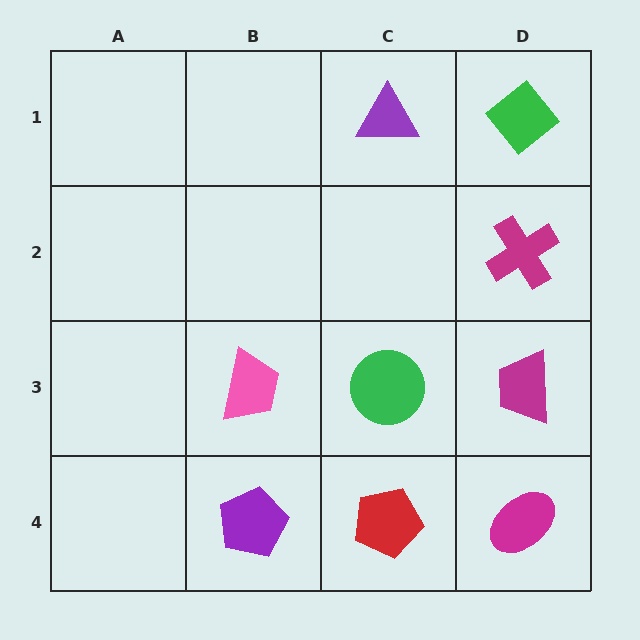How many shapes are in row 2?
1 shape.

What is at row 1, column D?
A green diamond.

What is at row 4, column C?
A red pentagon.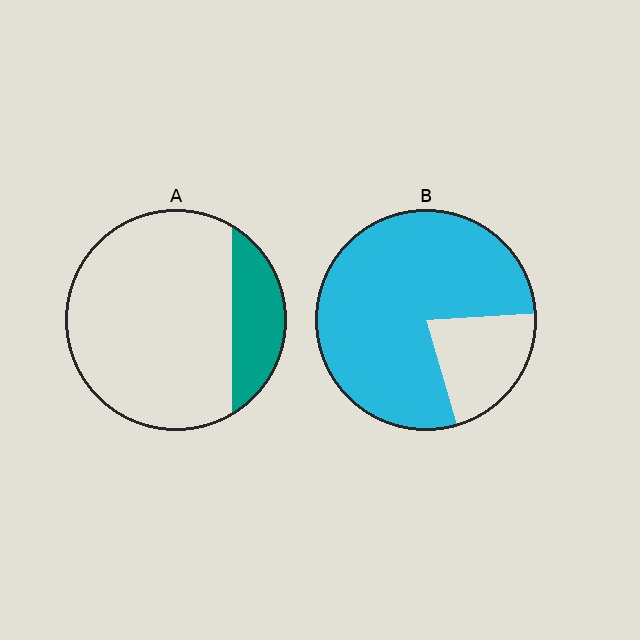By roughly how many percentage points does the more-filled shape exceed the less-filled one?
By roughly 60 percentage points (B over A).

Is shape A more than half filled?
No.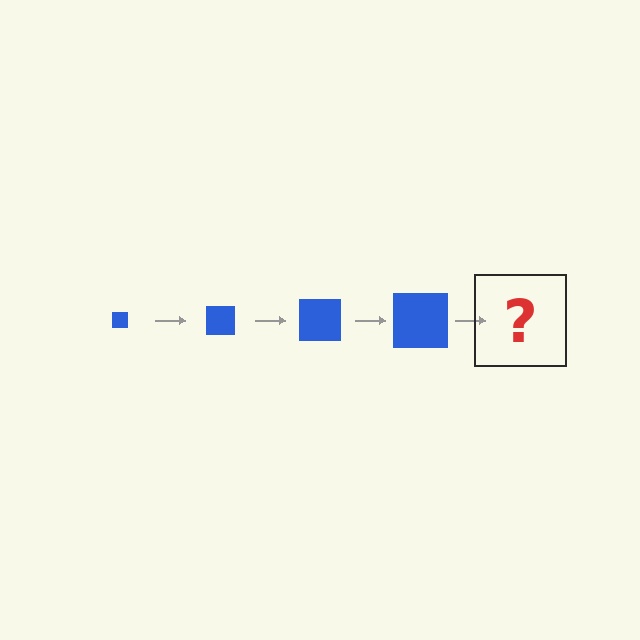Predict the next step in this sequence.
The next step is a blue square, larger than the previous one.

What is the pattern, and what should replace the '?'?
The pattern is that the square gets progressively larger each step. The '?' should be a blue square, larger than the previous one.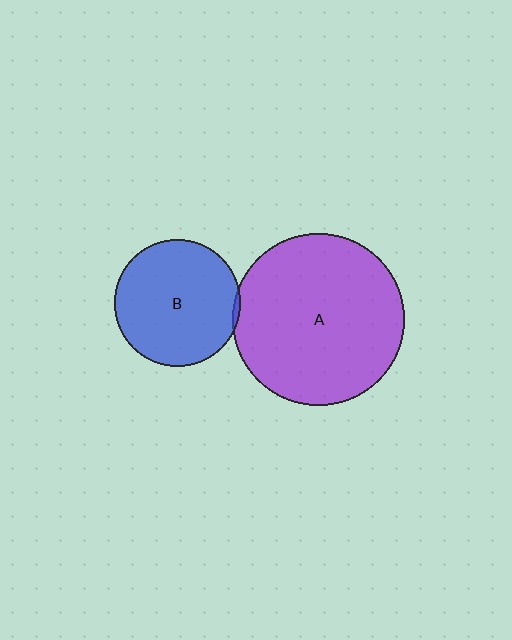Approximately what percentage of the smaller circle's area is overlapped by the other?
Approximately 5%.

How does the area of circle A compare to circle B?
Approximately 1.8 times.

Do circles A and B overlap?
Yes.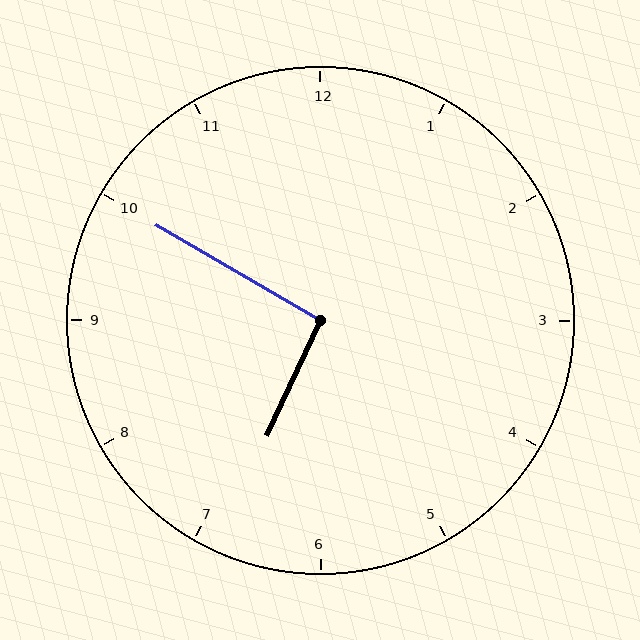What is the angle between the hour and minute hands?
Approximately 95 degrees.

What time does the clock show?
6:50.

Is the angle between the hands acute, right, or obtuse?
It is right.